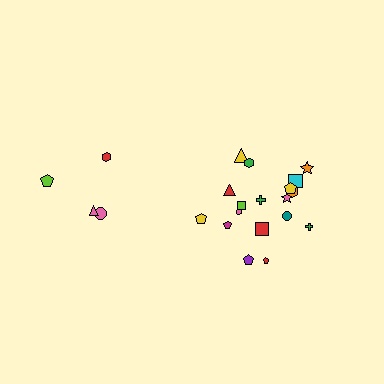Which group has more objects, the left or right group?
The right group.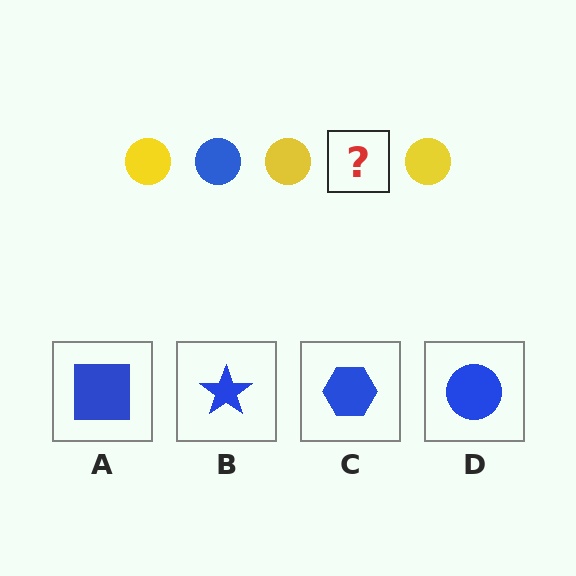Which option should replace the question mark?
Option D.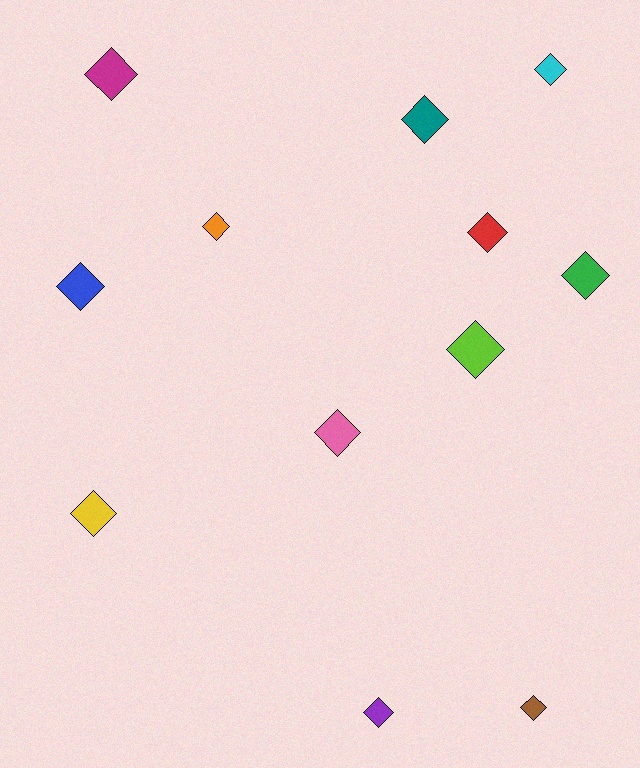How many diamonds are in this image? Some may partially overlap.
There are 12 diamonds.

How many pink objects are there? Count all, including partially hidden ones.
There is 1 pink object.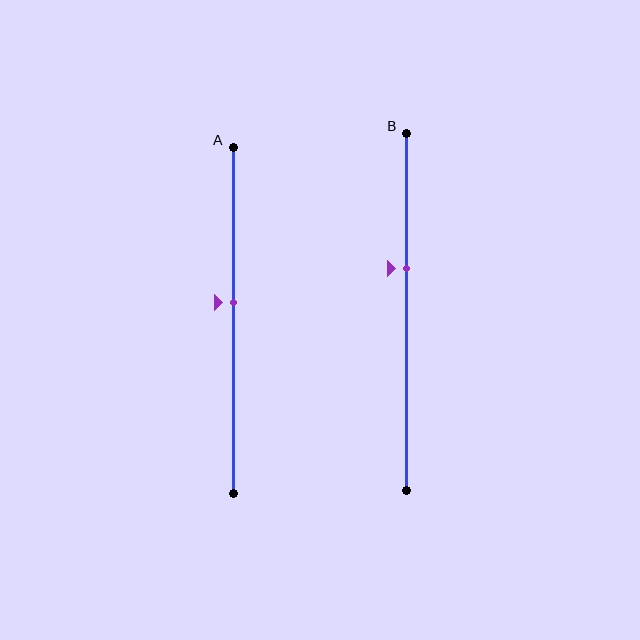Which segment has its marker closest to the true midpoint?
Segment A has its marker closest to the true midpoint.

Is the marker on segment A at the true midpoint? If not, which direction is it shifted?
No, the marker on segment A is shifted upward by about 5% of the segment length.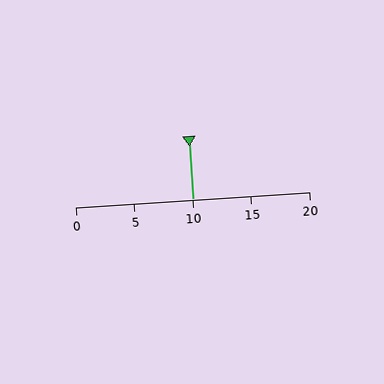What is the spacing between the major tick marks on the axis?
The major ticks are spaced 5 apart.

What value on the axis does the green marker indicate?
The marker indicates approximately 10.